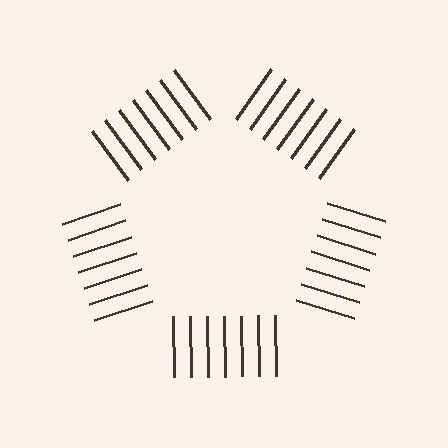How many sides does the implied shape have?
5 sides — the line-ends trace a pentagon.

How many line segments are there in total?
35 — 7 along each of the 5 edges.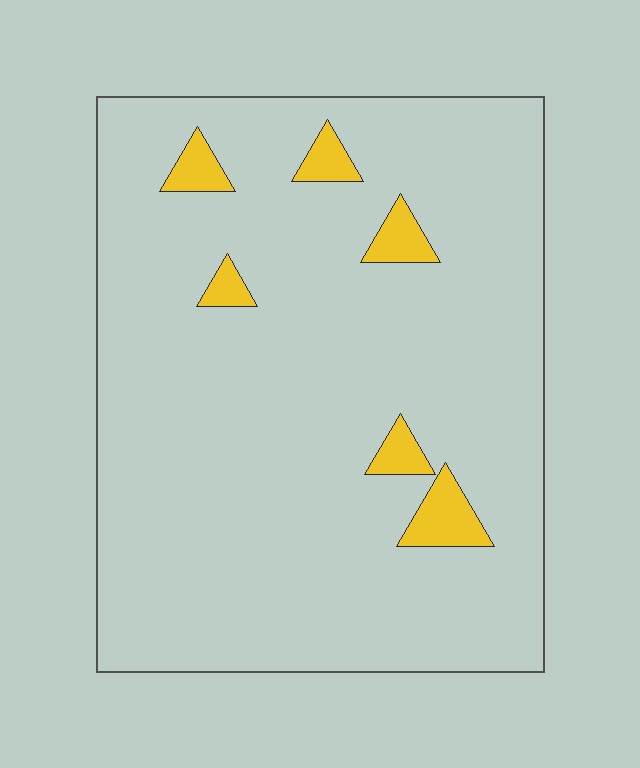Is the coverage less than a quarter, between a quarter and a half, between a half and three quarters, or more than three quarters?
Less than a quarter.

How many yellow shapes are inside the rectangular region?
6.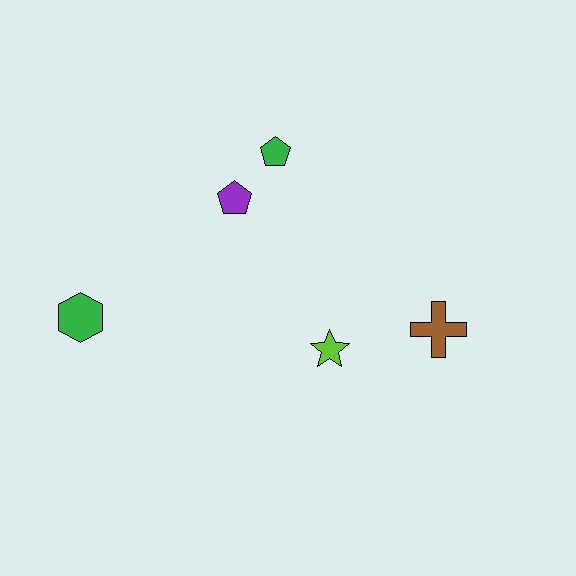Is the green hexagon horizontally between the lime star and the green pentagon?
No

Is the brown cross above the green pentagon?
No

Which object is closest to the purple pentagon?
The green pentagon is closest to the purple pentagon.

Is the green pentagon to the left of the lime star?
Yes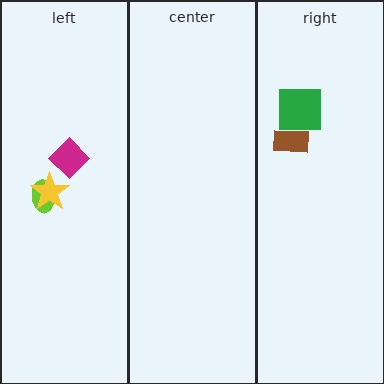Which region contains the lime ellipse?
The left region.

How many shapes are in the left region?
3.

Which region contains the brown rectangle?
The right region.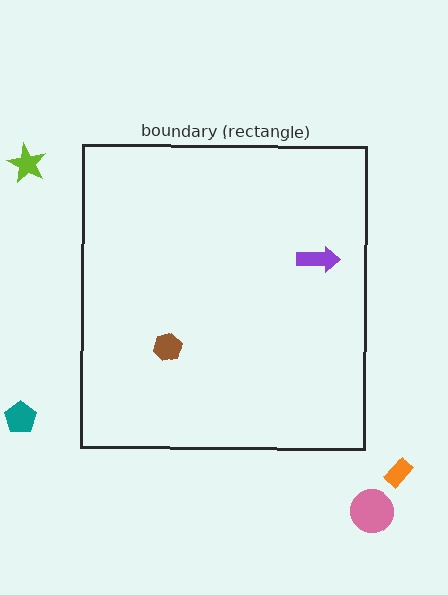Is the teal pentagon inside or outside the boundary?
Outside.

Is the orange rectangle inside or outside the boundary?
Outside.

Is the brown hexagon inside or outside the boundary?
Inside.